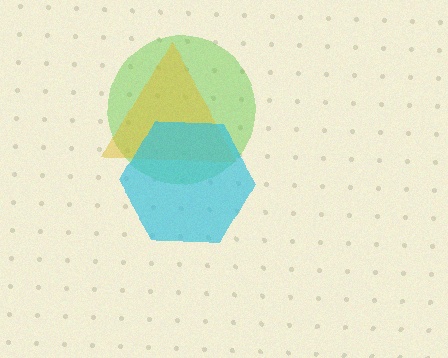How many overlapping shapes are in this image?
There are 3 overlapping shapes in the image.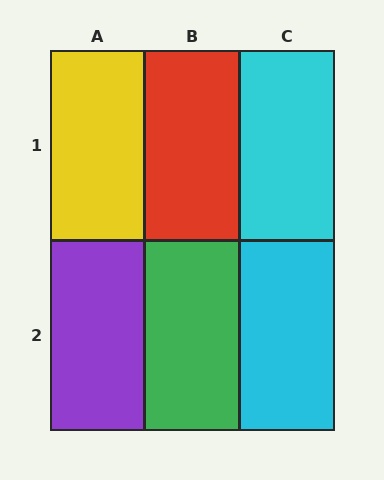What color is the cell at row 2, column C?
Cyan.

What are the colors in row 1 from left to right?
Yellow, red, cyan.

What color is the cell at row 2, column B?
Green.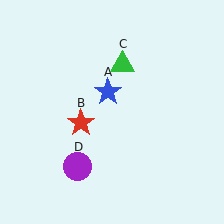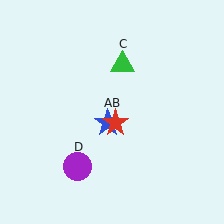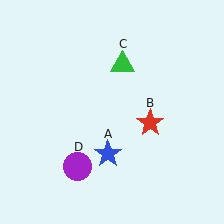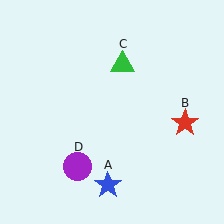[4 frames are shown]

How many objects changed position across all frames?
2 objects changed position: blue star (object A), red star (object B).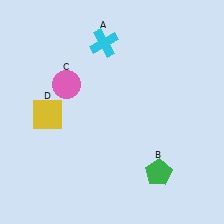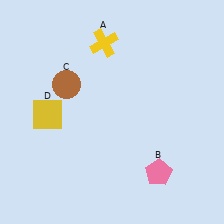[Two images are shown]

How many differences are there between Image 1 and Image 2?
There are 3 differences between the two images.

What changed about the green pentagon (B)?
In Image 1, B is green. In Image 2, it changed to pink.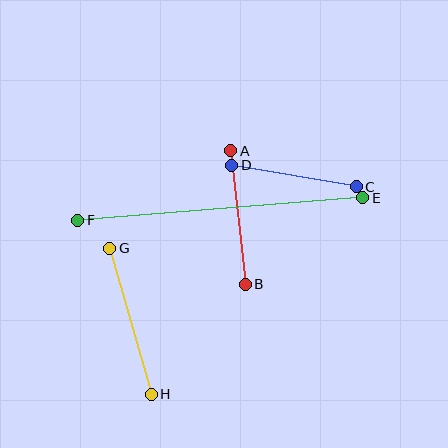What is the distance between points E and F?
The distance is approximately 286 pixels.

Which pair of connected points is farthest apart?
Points E and F are farthest apart.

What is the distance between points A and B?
The distance is approximately 135 pixels.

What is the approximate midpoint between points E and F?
The midpoint is at approximately (220, 209) pixels.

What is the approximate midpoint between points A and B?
The midpoint is at approximately (238, 217) pixels.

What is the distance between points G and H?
The distance is approximately 152 pixels.